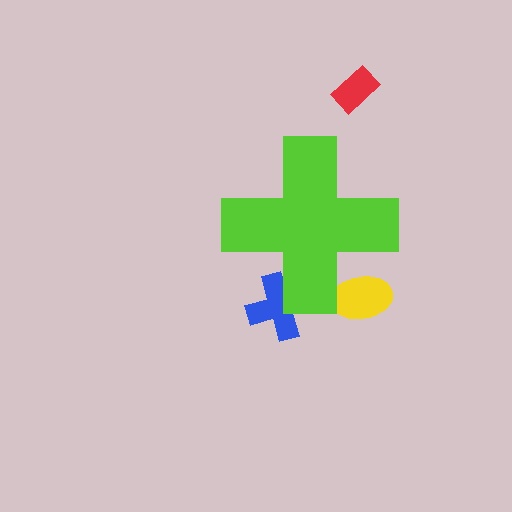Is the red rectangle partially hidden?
No, the red rectangle is fully visible.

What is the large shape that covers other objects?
A lime cross.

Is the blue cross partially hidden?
Yes, the blue cross is partially hidden behind the lime cross.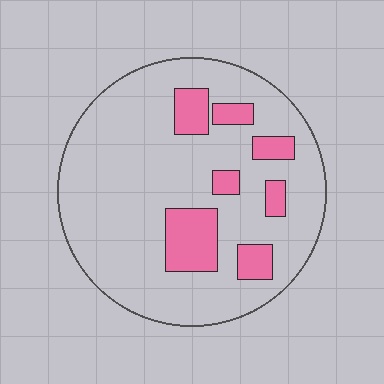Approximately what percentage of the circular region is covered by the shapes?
Approximately 15%.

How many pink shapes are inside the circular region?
7.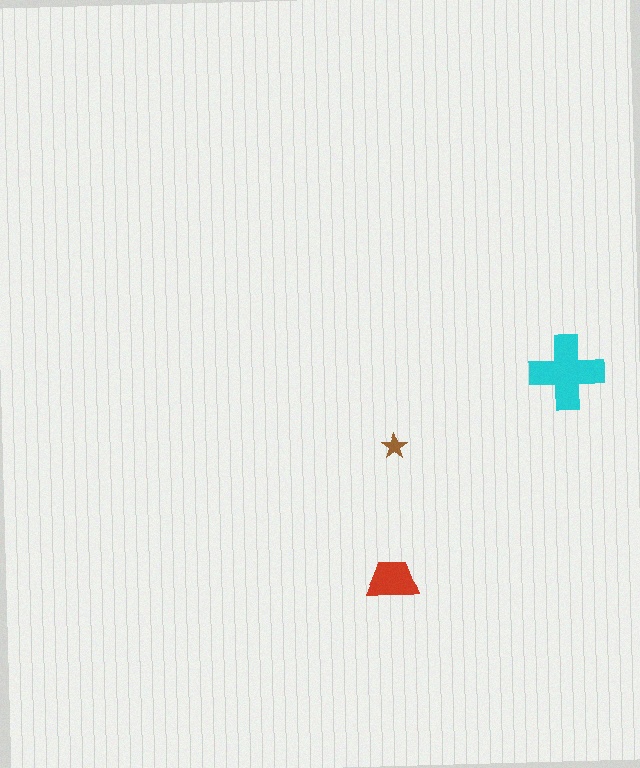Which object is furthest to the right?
The cyan cross is rightmost.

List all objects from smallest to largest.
The brown star, the red trapezoid, the cyan cross.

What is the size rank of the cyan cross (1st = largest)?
1st.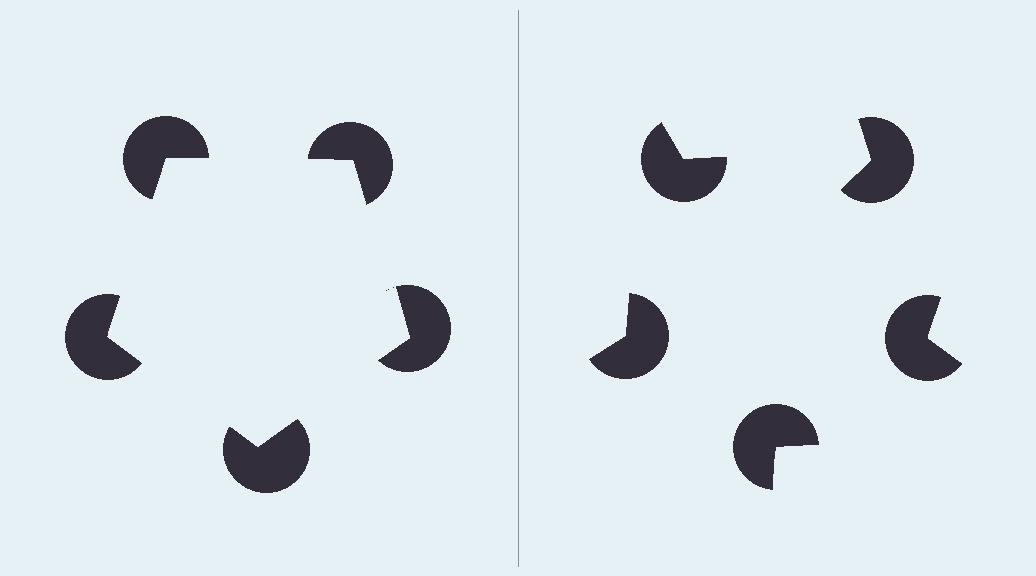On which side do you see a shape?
An illusory pentagon appears on the left side. On the right side the wedge cuts are rotated, so no coherent shape forms.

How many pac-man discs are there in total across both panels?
10 — 5 on each side.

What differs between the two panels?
The pac-man discs are positioned identically on both sides; only the wedge orientations differ. On the left they align to a pentagon; on the right they are misaligned.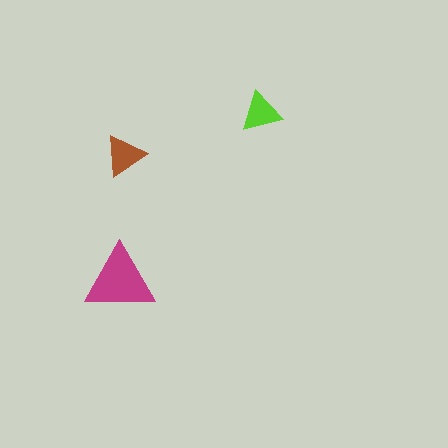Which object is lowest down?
The magenta triangle is bottommost.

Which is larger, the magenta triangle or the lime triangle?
The magenta one.